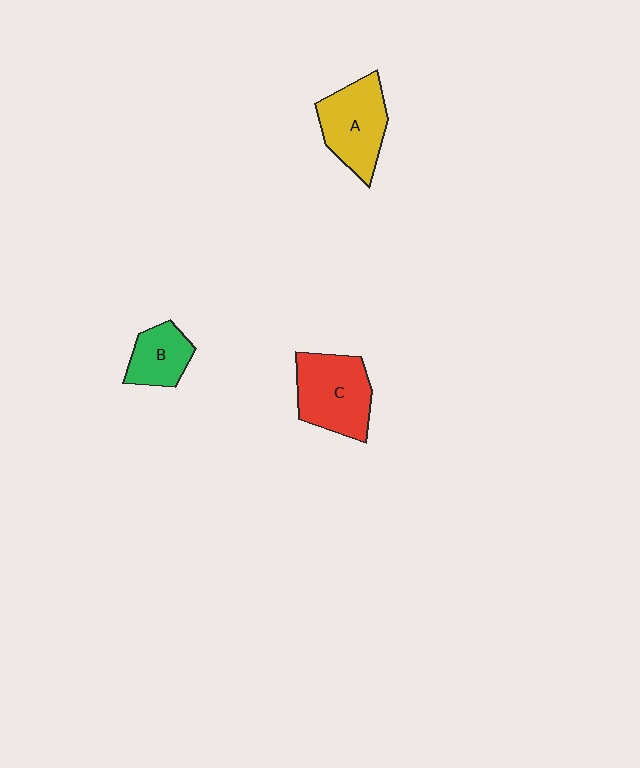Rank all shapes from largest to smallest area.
From largest to smallest: C (red), A (yellow), B (green).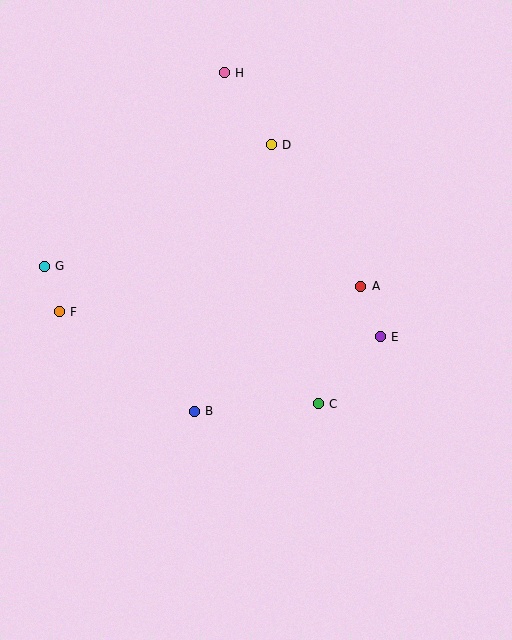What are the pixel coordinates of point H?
Point H is at (224, 73).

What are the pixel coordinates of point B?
Point B is at (194, 411).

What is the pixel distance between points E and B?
The distance between E and B is 200 pixels.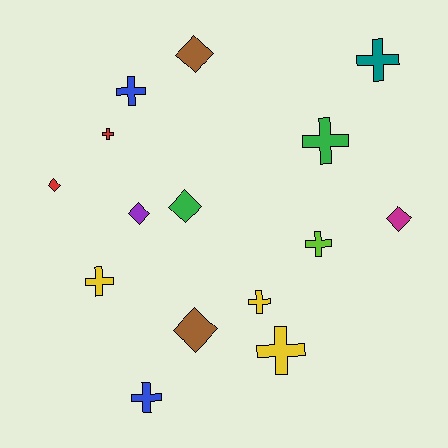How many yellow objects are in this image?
There are 3 yellow objects.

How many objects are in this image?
There are 15 objects.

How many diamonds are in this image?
There are 6 diamonds.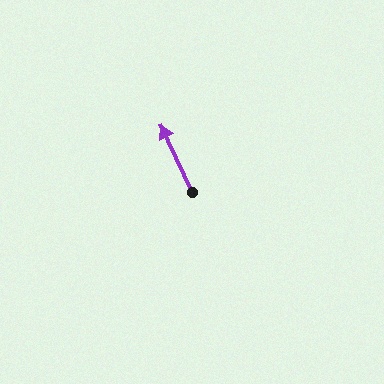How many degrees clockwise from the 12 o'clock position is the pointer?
Approximately 335 degrees.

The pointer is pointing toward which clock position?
Roughly 11 o'clock.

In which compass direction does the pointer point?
Northwest.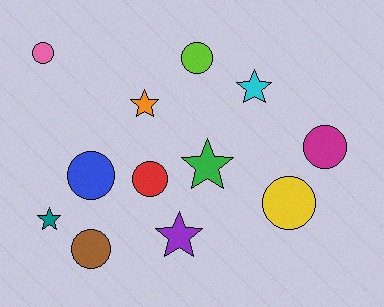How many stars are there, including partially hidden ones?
There are 5 stars.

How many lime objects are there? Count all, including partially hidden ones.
There is 1 lime object.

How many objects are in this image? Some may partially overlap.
There are 12 objects.